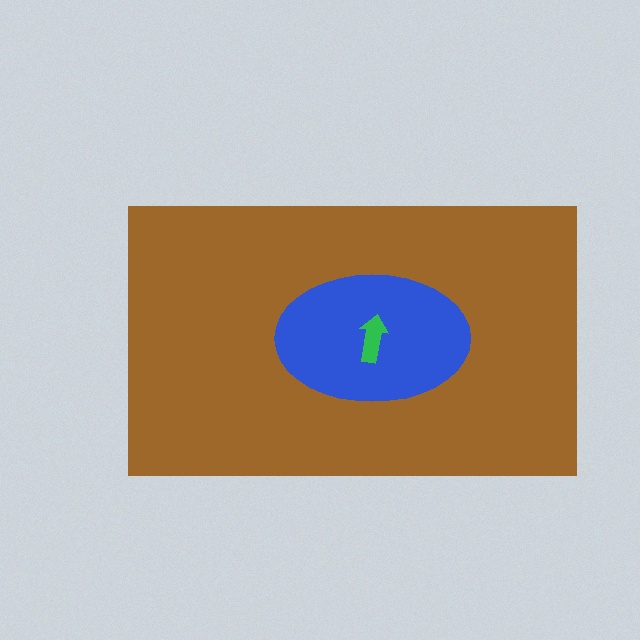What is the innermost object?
The green arrow.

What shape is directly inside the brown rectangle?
The blue ellipse.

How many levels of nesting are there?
3.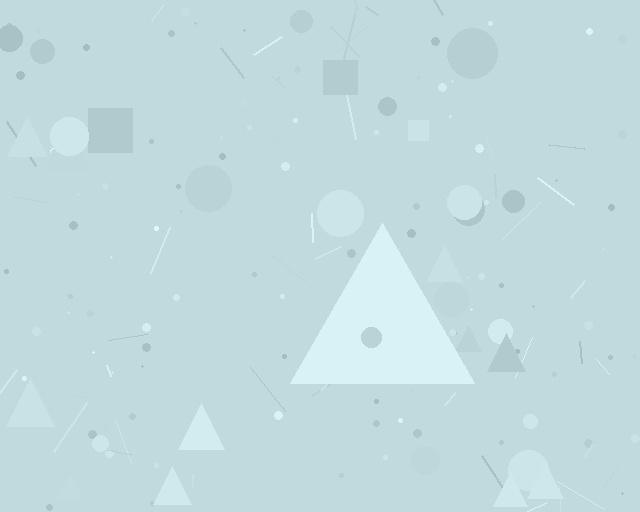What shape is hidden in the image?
A triangle is hidden in the image.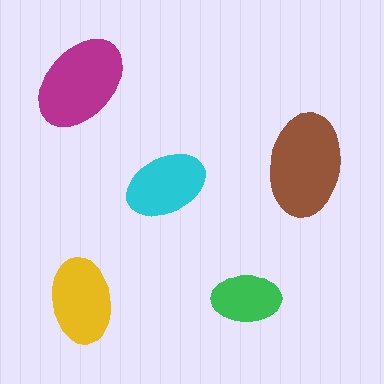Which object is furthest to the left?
The magenta ellipse is leftmost.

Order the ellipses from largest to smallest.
the brown one, the magenta one, the yellow one, the cyan one, the green one.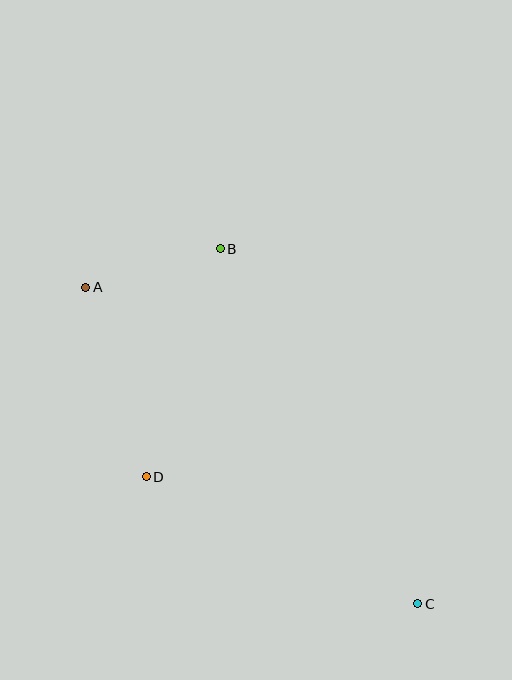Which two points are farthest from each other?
Points A and C are farthest from each other.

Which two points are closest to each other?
Points A and B are closest to each other.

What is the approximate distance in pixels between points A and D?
The distance between A and D is approximately 199 pixels.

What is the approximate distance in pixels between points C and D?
The distance between C and D is approximately 300 pixels.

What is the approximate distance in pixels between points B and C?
The distance between B and C is approximately 407 pixels.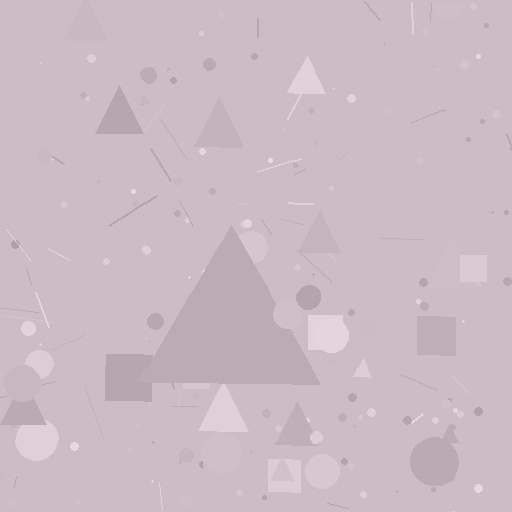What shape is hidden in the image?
A triangle is hidden in the image.